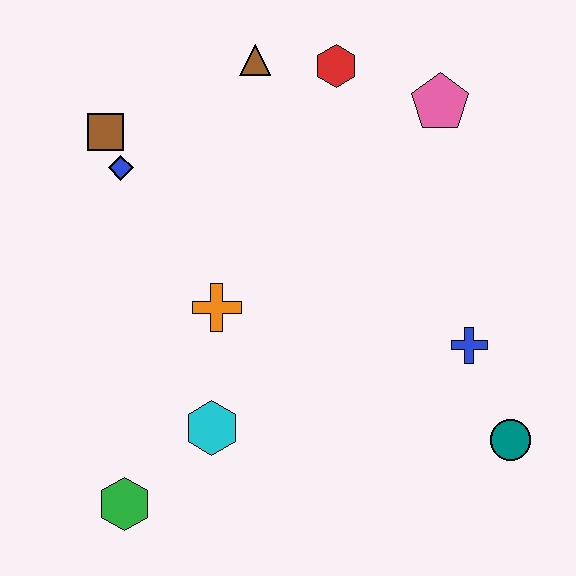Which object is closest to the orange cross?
The cyan hexagon is closest to the orange cross.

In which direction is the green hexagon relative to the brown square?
The green hexagon is below the brown square.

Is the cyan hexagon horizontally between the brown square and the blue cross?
Yes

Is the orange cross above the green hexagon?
Yes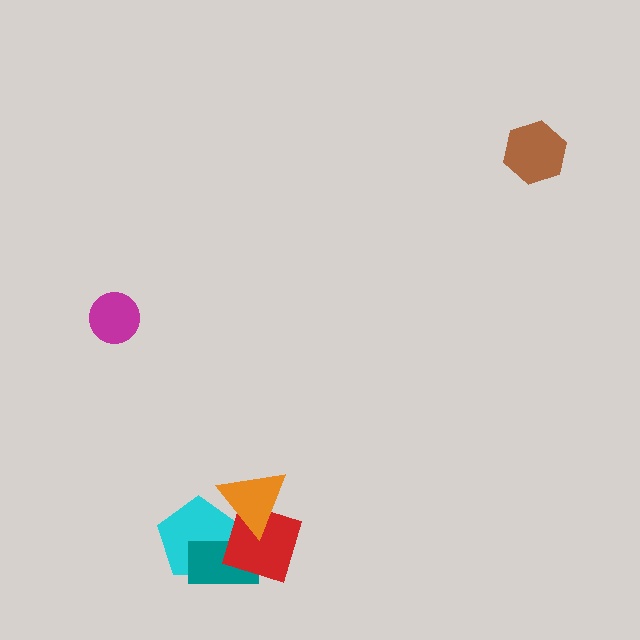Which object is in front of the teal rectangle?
The red diamond is in front of the teal rectangle.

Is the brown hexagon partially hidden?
No, no other shape covers it.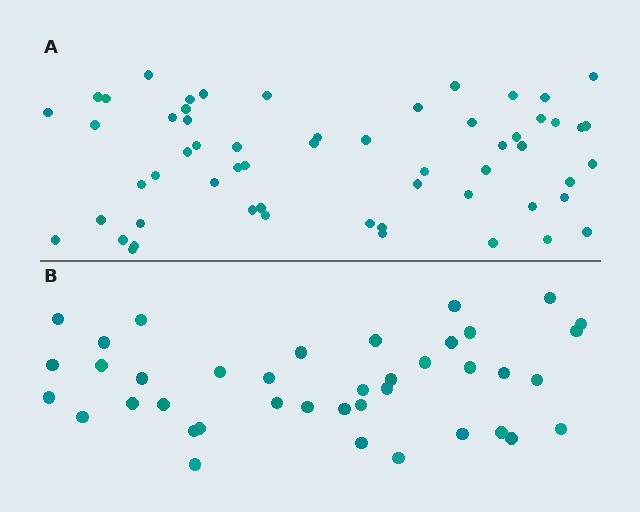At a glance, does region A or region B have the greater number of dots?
Region A (the top region) has more dots.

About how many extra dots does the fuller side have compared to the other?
Region A has approximately 20 more dots than region B.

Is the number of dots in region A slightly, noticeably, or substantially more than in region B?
Region A has substantially more. The ratio is roughly 1.4 to 1.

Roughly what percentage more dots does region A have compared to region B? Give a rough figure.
About 45% more.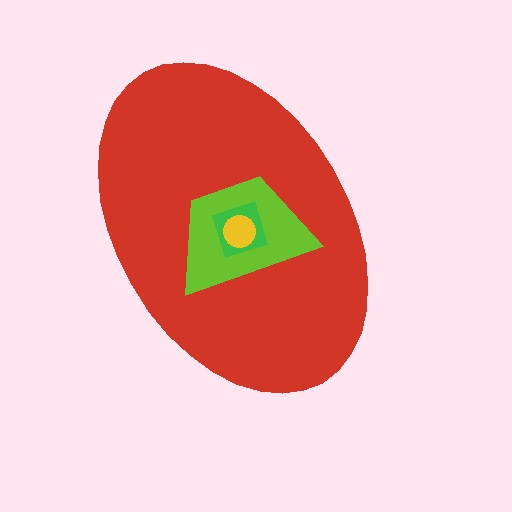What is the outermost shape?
The red ellipse.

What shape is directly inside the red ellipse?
The lime trapezoid.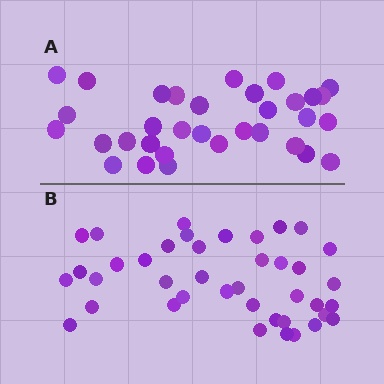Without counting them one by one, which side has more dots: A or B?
Region B (the bottom region) has more dots.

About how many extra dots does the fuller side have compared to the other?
Region B has roughly 8 or so more dots than region A.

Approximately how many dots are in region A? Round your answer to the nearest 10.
About 30 dots. (The exact count is 33, which rounds to 30.)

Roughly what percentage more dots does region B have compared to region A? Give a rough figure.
About 20% more.